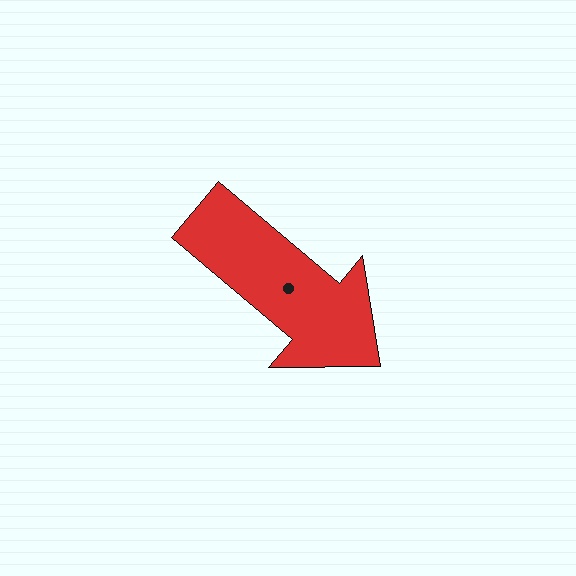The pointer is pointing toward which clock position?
Roughly 4 o'clock.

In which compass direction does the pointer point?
Southeast.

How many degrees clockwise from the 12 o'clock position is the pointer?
Approximately 130 degrees.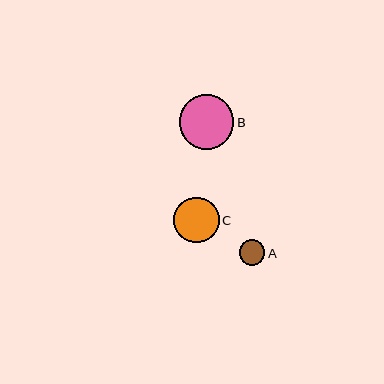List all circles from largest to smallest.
From largest to smallest: B, C, A.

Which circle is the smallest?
Circle A is the smallest with a size of approximately 26 pixels.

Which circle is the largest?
Circle B is the largest with a size of approximately 54 pixels.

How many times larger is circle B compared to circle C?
Circle B is approximately 1.2 times the size of circle C.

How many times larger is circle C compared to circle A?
Circle C is approximately 1.8 times the size of circle A.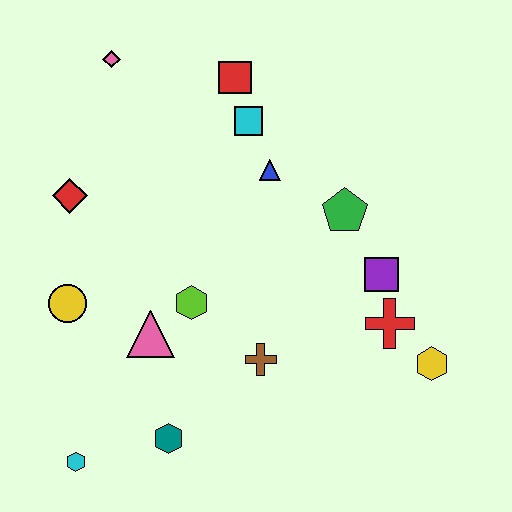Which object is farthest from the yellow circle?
The yellow hexagon is farthest from the yellow circle.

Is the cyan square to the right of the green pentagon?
No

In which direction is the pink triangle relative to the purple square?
The pink triangle is to the left of the purple square.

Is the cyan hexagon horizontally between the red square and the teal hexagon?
No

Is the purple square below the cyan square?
Yes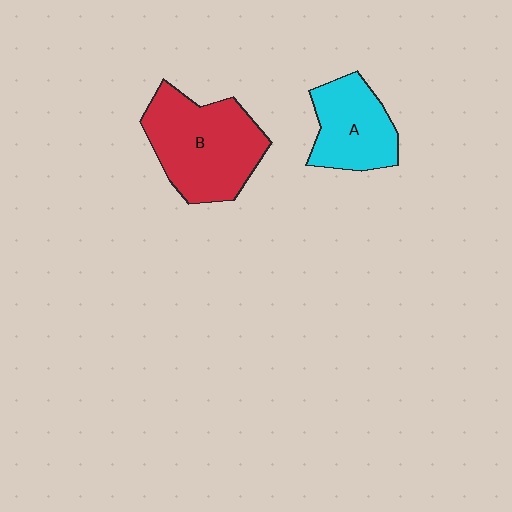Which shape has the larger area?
Shape B (red).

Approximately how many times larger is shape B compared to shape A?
Approximately 1.5 times.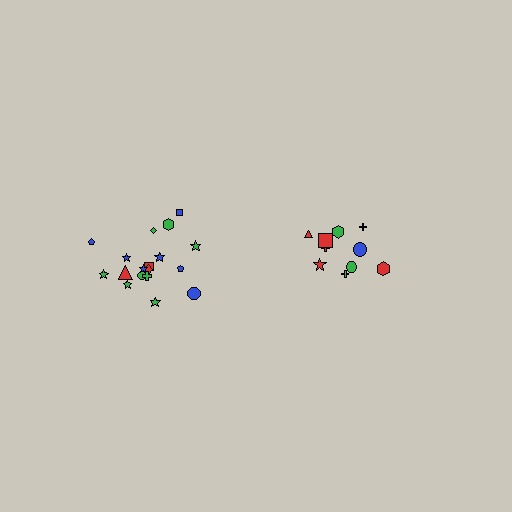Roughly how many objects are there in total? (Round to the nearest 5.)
Roughly 30 objects in total.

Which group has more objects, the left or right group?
The left group.